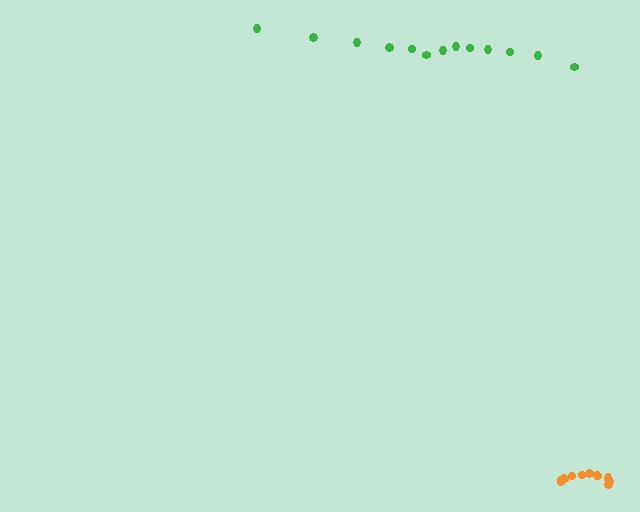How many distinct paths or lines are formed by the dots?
There are 2 distinct paths.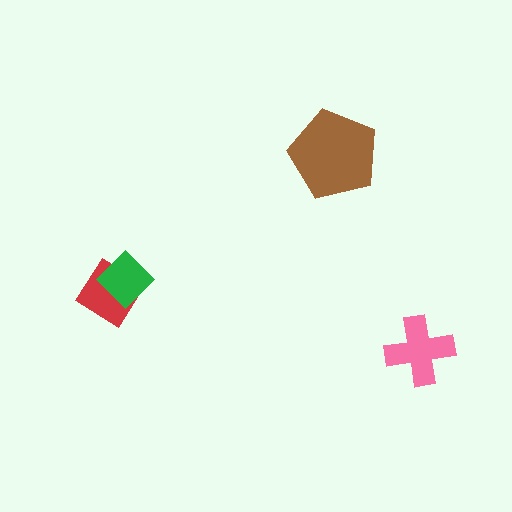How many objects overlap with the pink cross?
0 objects overlap with the pink cross.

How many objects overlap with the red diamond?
1 object overlaps with the red diamond.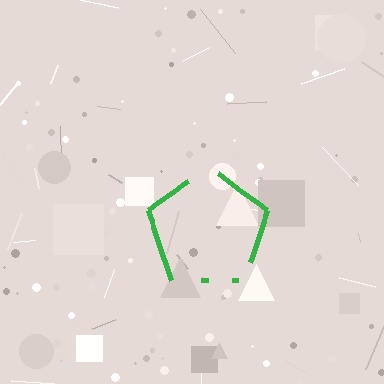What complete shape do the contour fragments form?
The contour fragments form a pentagon.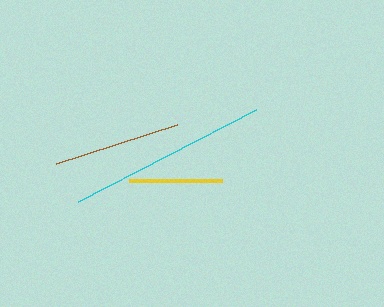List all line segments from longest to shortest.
From longest to shortest: cyan, brown, yellow.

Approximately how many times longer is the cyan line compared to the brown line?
The cyan line is approximately 1.6 times the length of the brown line.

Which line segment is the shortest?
The yellow line is the shortest at approximately 92 pixels.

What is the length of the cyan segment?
The cyan segment is approximately 200 pixels long.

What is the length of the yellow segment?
The yellow segment is approximately 92 pixels long.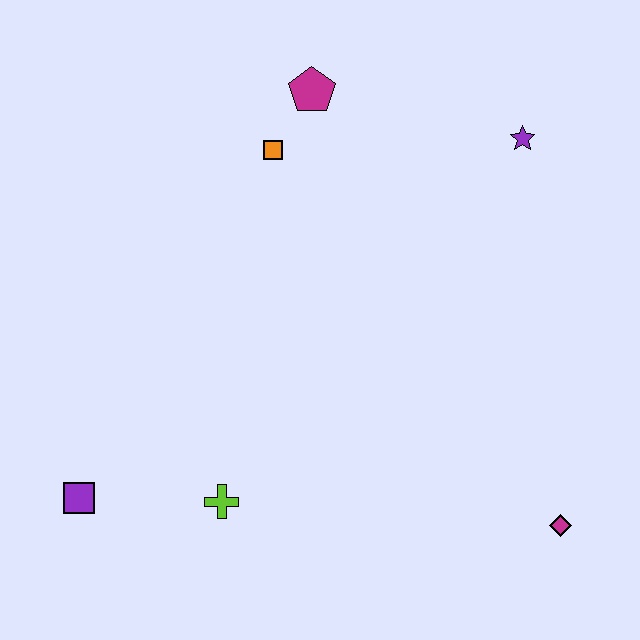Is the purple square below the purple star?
Yes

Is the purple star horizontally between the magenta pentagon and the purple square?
No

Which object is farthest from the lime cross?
The purple star is farthest from the lime cross.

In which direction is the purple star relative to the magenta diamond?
The purple star is above the magenta diamond.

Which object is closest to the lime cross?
The purple square is closest to the lime cross.